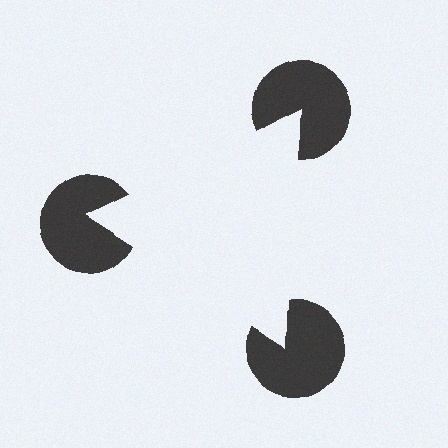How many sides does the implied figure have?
3 sides.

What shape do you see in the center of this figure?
An illusory triangle — its edges are inferred from the aligned wedge cuts in the pac-man discs, not physically drawn.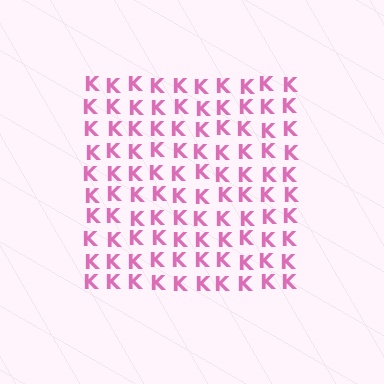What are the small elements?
The small elements are letter K's.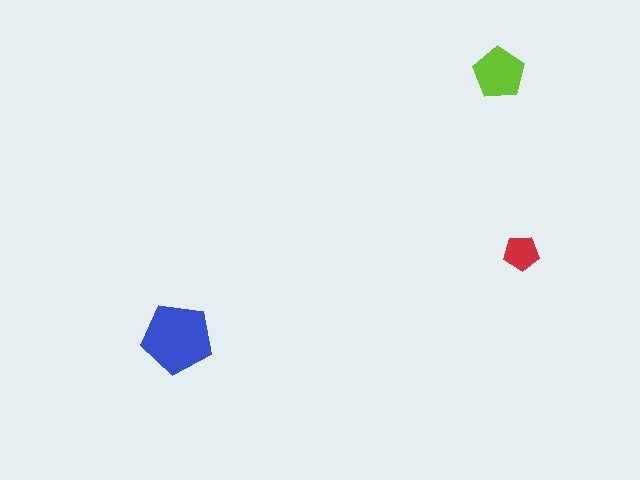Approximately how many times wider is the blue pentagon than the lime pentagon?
About 1.5 times wider.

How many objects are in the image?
There are 3 objects in the image.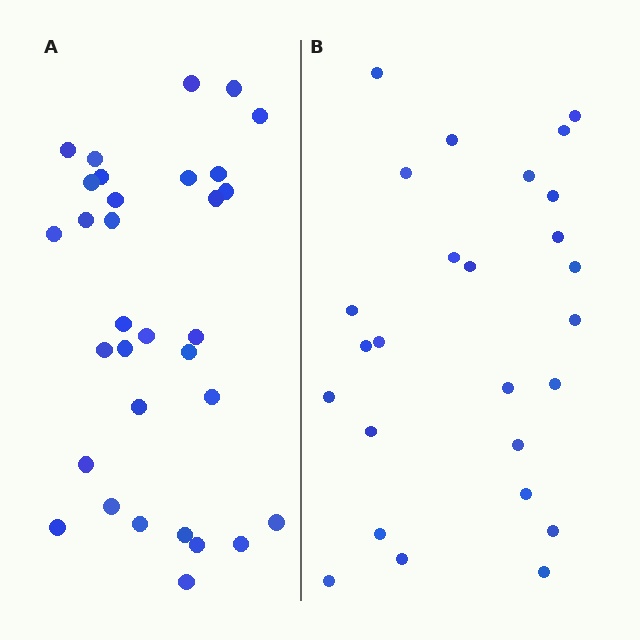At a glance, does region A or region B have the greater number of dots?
Region A (the left region) has more dots.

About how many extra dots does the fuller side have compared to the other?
Region A has about 6 more dots than region B.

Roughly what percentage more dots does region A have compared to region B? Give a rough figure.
About 25% more.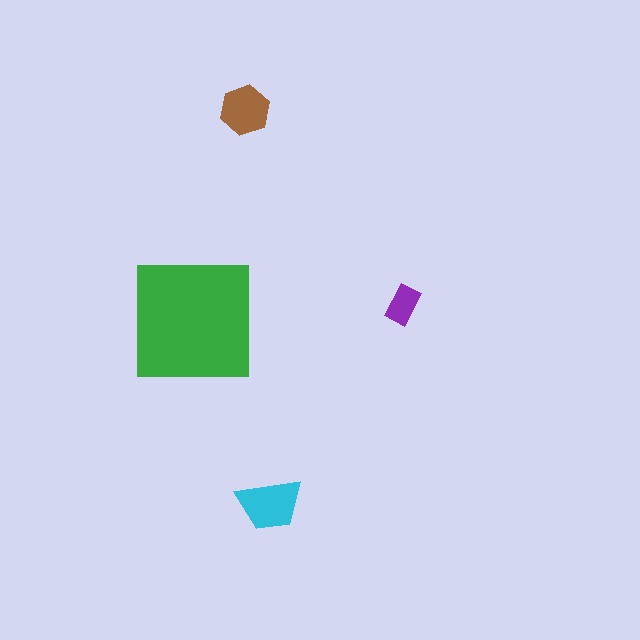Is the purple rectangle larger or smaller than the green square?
Smaller.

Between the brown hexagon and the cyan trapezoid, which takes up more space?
The cyan trapezoid.